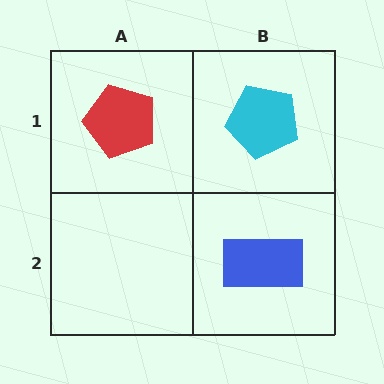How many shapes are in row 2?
1 shape.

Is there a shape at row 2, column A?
No, that cell is empty.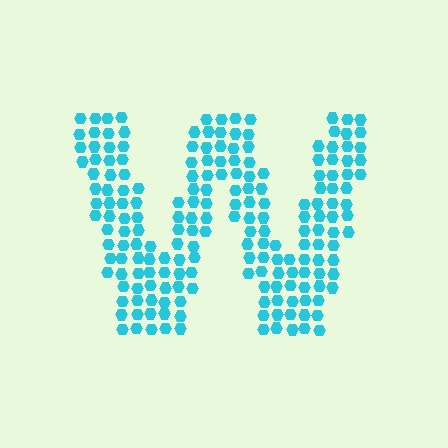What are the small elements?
The small elements are hexagons.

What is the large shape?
The large shape is the letter W.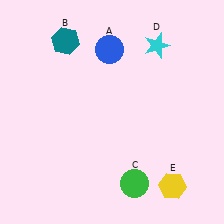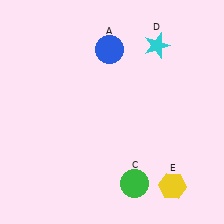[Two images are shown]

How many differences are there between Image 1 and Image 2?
There is 1 difference between the two images.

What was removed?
The teal hexagon (B) was removed in Image 2.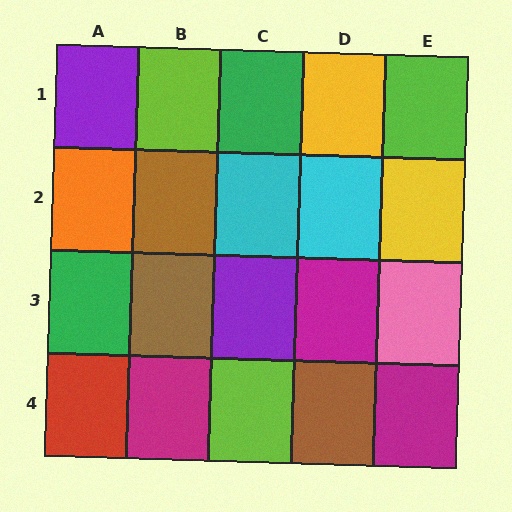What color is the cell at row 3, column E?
Pink.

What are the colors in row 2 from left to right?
Orange, brown, cyan, cyan, yellow.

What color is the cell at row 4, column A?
Red.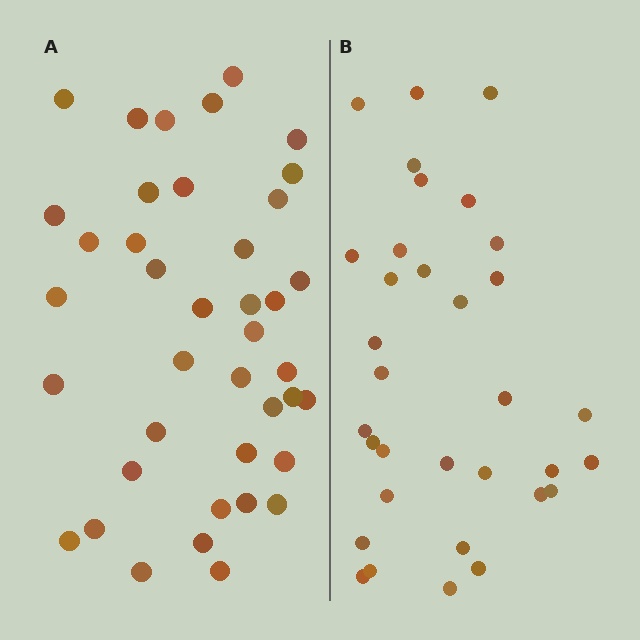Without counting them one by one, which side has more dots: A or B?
Region A (the left region) has more dots.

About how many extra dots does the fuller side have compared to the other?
Region A has roughly 8 or so more dots than region B.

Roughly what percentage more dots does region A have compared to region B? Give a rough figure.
About 20% more.